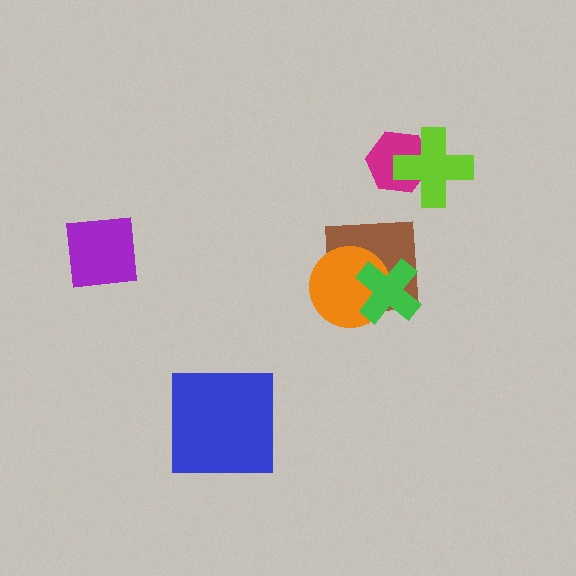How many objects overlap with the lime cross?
1 object overlaps with the lime cross.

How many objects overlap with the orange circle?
2 objects overlap with the orange circle.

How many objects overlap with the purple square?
0 objects overlap with the purple square.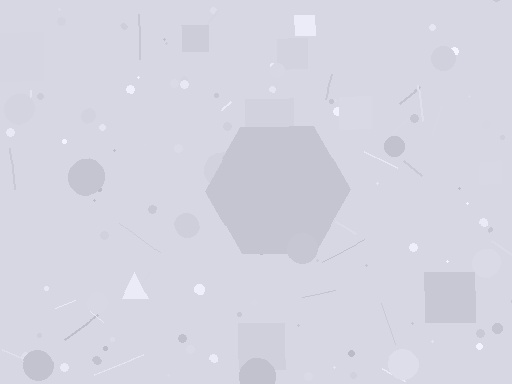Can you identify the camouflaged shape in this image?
The camouflaged shape is a hexagon.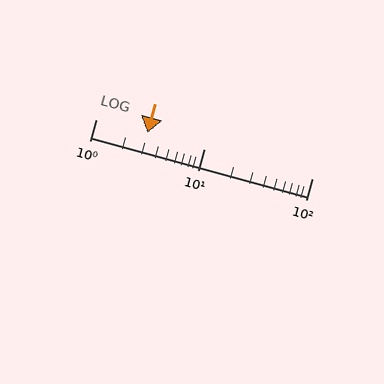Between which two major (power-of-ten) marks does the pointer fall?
The pointer is between 1 and 10.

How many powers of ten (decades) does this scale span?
The scale spans 2 decades, from 1 to 100.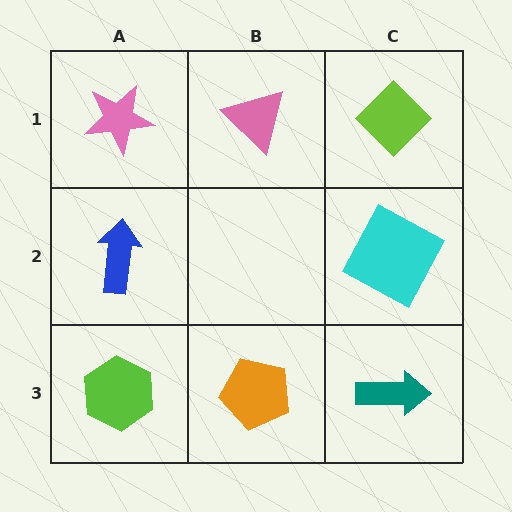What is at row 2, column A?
A blue arrow.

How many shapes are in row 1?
3 shapes.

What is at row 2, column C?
A cyan square.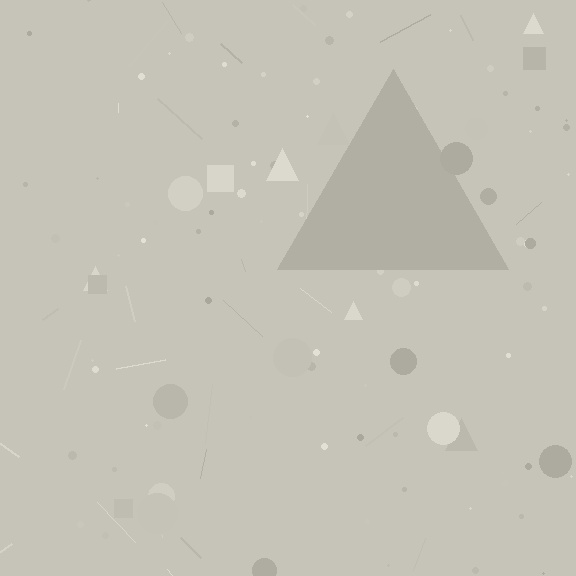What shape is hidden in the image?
A triangle is hidden in the image.